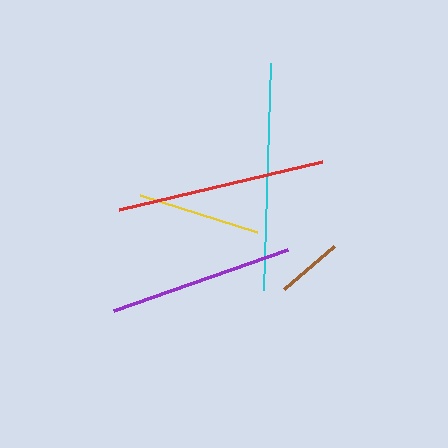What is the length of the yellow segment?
The yellow segment is approximately 123 pixels long.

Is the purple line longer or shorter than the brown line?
The purple line is longer than the brown line.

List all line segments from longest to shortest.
From longest to shortest: cyan, red, purple, yellow, brown.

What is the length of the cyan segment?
The cyan segment is approximately 227 pixels long.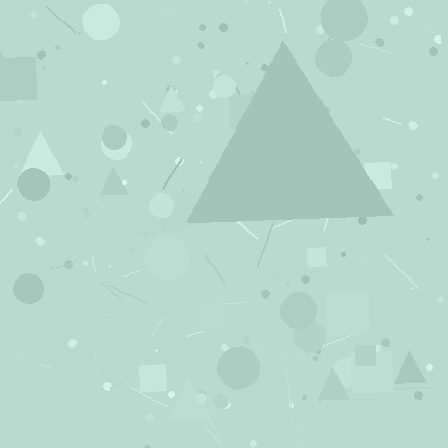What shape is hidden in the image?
A triangle is hidden in the image.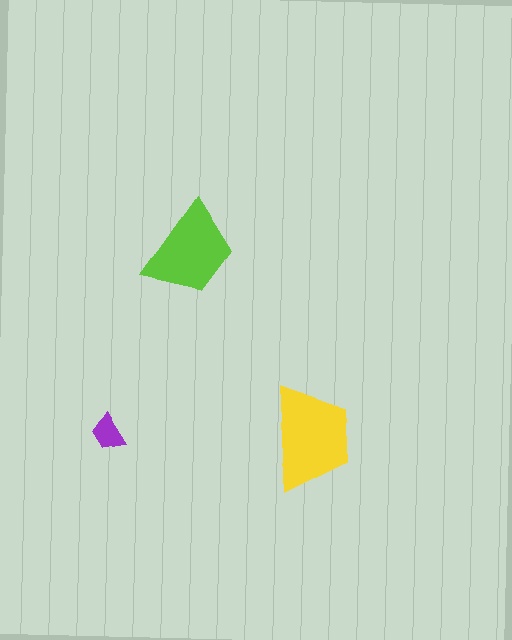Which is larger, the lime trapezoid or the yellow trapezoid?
The yellow one.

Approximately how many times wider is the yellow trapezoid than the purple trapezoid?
About 3 times wider.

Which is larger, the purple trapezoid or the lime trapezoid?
The lime one.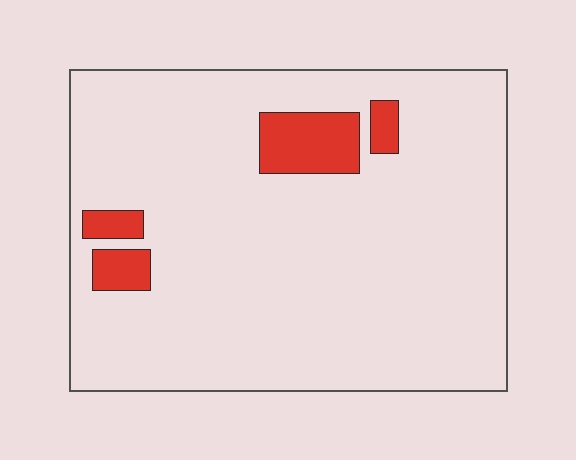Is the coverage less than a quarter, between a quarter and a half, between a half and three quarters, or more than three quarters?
Less than a quarter.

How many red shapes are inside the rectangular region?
4.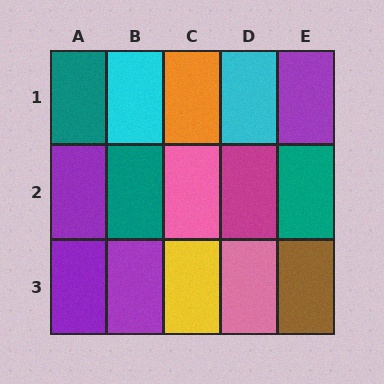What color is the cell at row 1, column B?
Cyan.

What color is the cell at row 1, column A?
Teal.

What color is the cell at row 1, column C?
Orange.